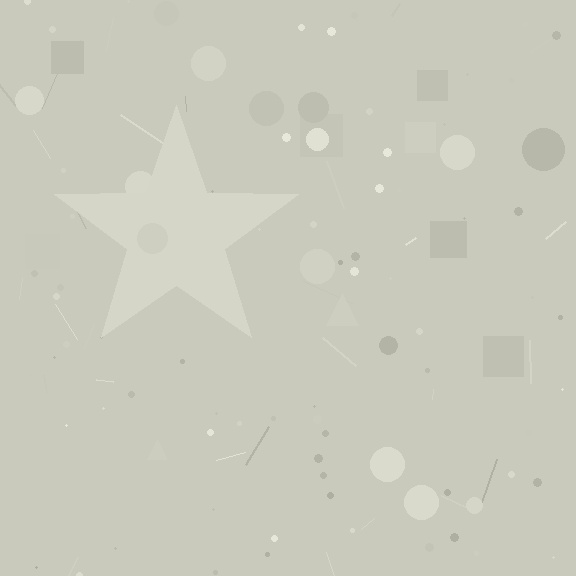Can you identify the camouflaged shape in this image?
The camouflaged shape is a star.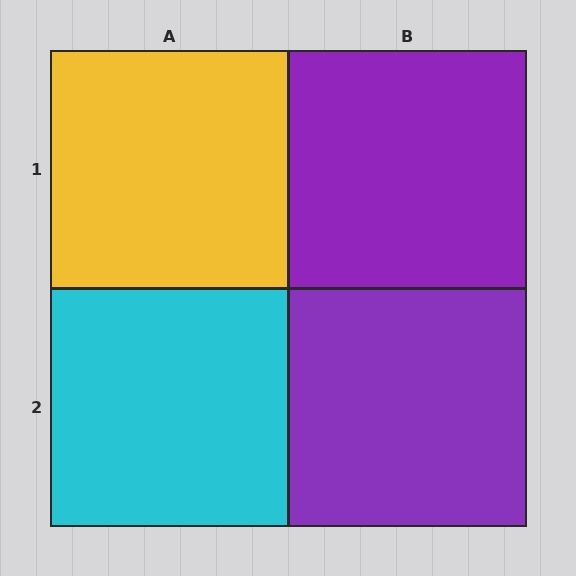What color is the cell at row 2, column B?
Purple.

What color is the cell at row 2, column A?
Cyan.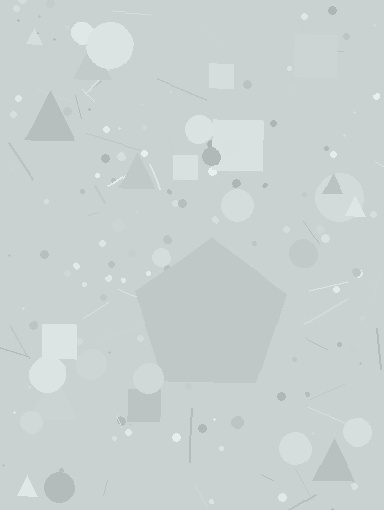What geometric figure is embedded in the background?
A pentagon is embedded in the background.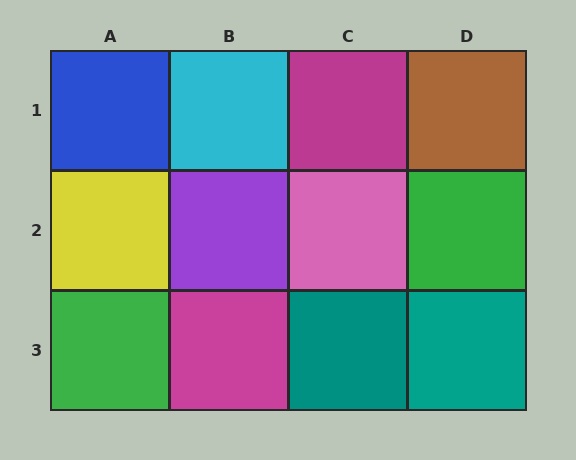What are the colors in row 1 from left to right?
Blue, cyan, magenta, brown.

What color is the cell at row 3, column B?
Magenta.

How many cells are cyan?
1 cell is cyan.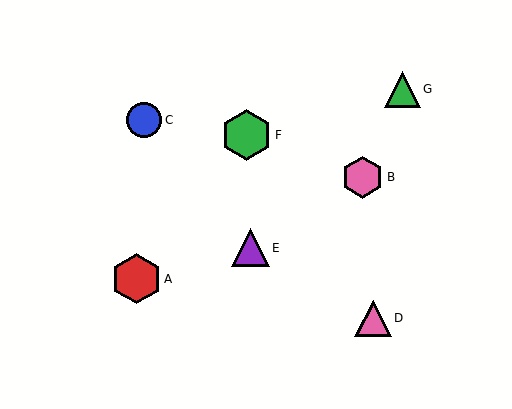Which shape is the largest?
The green hexagon (labeled F) is the largest.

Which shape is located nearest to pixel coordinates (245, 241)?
The purple triangle (labeled E) at (250, 248) is nearest to that location.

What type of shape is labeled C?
Shape C is a blue circle.